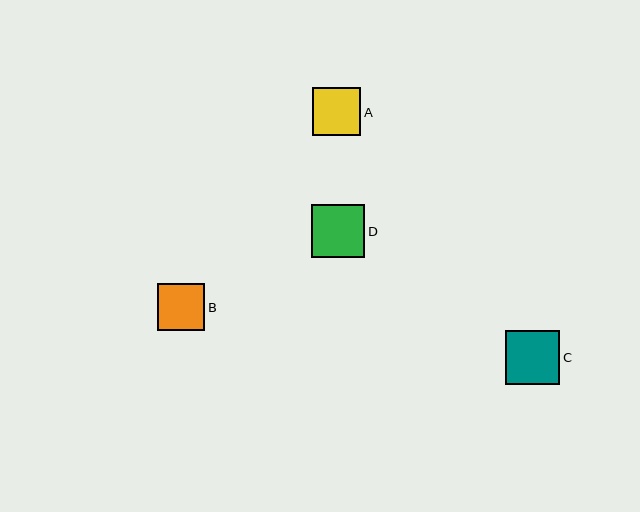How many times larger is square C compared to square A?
Square C is approximately 1.1 times the size of square A.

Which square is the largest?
Square C is the largest with a size of approximately 54 pixels.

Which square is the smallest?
Square B is the smallest with a size of approximately 47 pixels.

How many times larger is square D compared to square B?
Square D is approximately 1.1 times the size of square B.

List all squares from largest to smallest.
From largest to smallest: C, D, A, B.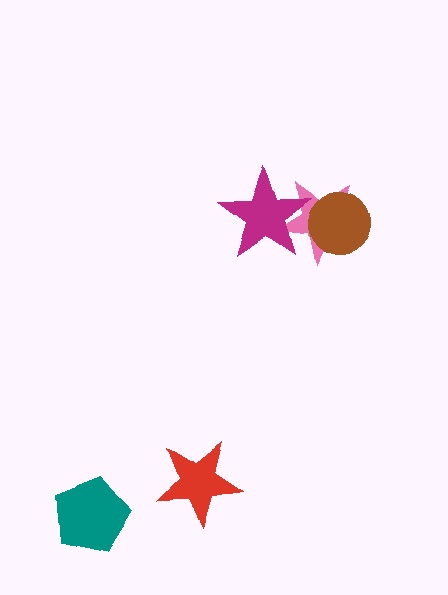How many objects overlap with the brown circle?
1 object overlaps with the brown circle.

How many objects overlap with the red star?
0 objects overlap with the red star.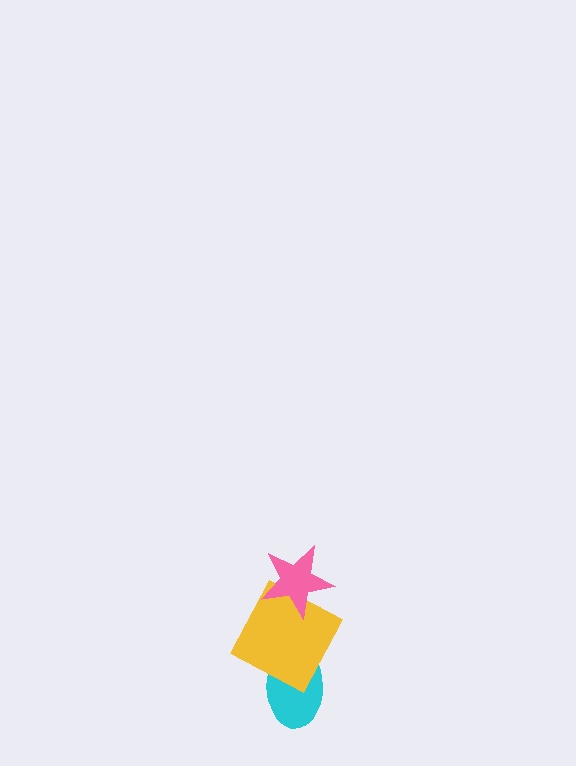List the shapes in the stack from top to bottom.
From top to bottom: the pink star, the yellow square, the cyan ellipse.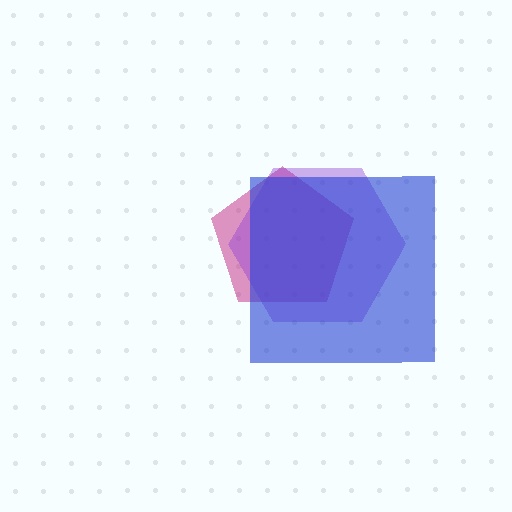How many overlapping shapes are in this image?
There are 3 overlapping shapes in the image.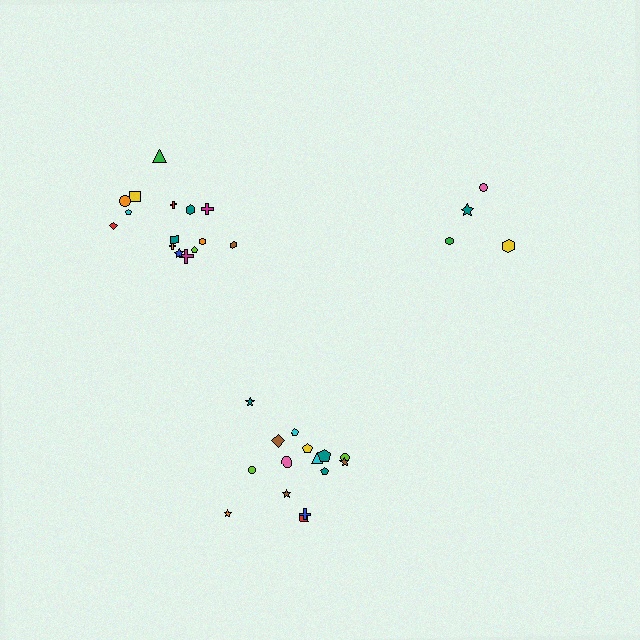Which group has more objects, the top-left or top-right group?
The top-left group.